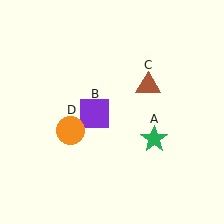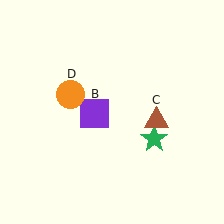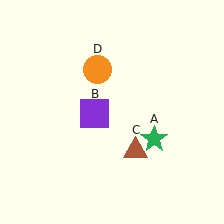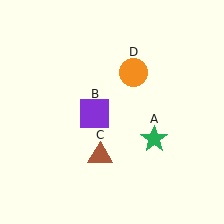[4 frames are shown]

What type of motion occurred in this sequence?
The brown triangle (object C), orange circle (object D) rotated clockwise around the center of the scene.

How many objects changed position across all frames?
2 objects changed position: brown triangle (object C), orange circle (object D).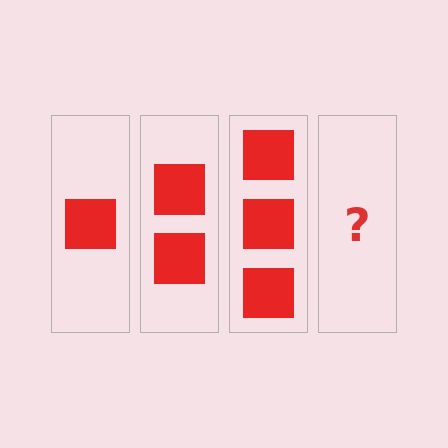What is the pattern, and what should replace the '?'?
The pattern is that each step adds one more square. The '?' should be 4 squares.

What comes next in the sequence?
The next element should be 4 squares.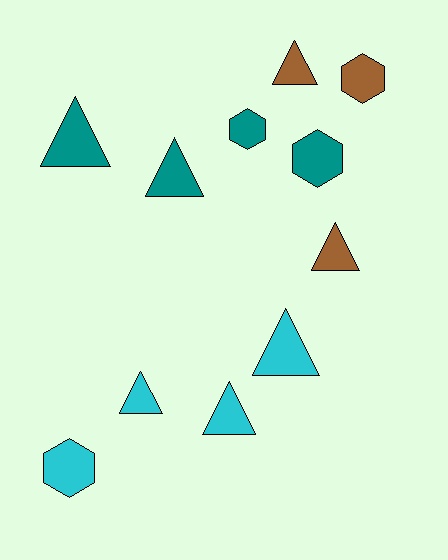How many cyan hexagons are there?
There is 1 cyan hexagon.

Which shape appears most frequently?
Triangle, with 7 objects.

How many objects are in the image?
There are 11 objects.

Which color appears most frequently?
Teal, with 4 objects.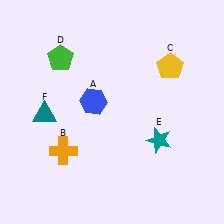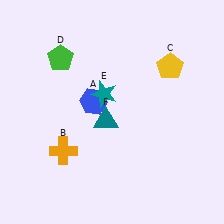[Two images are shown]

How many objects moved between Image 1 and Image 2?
2 objects moved between the two images.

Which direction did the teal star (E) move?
The teal star (E) moved left.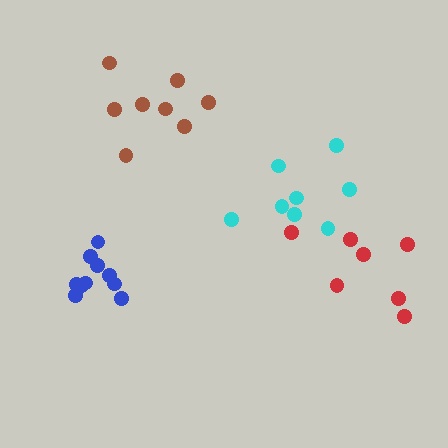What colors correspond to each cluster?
The clusters are colored: brown, blue, cyan, red.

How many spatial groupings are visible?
There are 4 spatial groupings.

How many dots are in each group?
Group 1: 8 dots, Group 2: 10 dots, Group 3: 8 dots, Group 4: 7 dots (33 total).